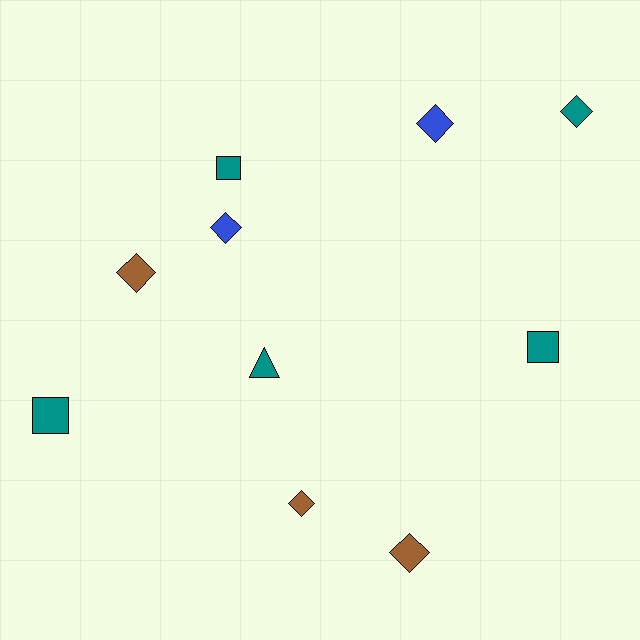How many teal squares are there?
There are 3 teal squares.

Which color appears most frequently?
Teal, with 5 objects.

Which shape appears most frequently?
Diamond, with 6 objects.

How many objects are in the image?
There are 10 objects.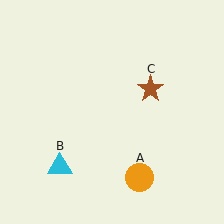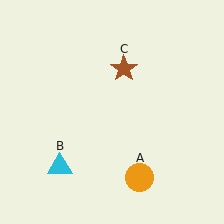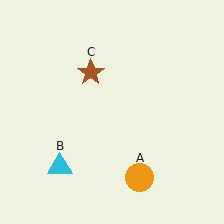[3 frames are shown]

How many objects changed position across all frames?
1 object changed position: brown star (object C).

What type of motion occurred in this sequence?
The brown star (object C) rotated counterclockwise around the center of the scene.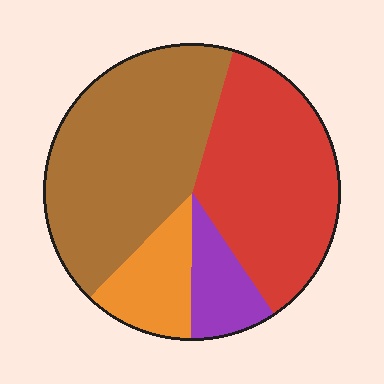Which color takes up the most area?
Brown, at roughly 40%.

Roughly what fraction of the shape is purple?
Purple covers 10% of the shape.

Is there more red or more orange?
Red.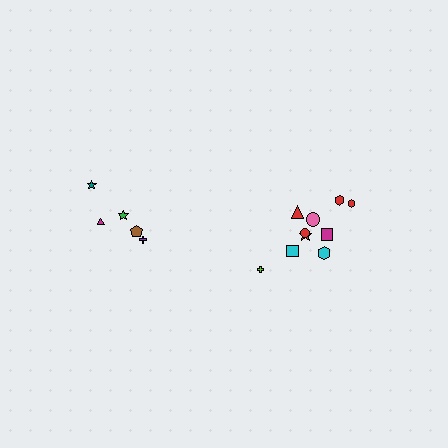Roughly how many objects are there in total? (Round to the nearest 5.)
Roughly 15 objects in total.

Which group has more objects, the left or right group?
The right group.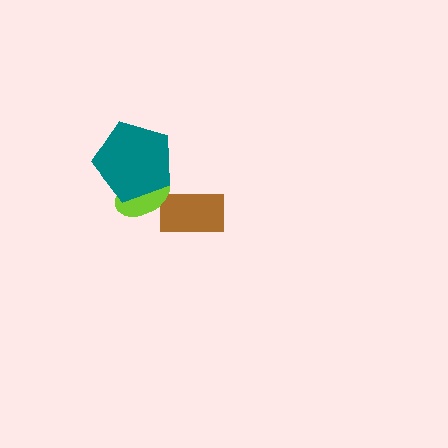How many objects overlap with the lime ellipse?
2 objects overlap with the lime ellipse.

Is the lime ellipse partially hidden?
Yes, it is partially covered by another shape.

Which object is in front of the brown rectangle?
The lime ellipse is in front of the brown rectangle.